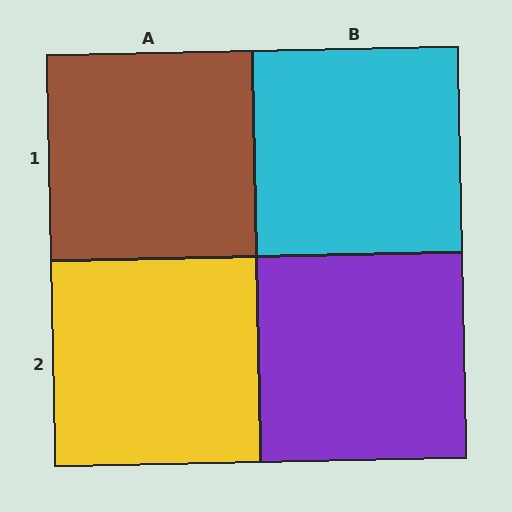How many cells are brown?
1 cell is brown.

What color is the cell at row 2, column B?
Purple.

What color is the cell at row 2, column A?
Yellow.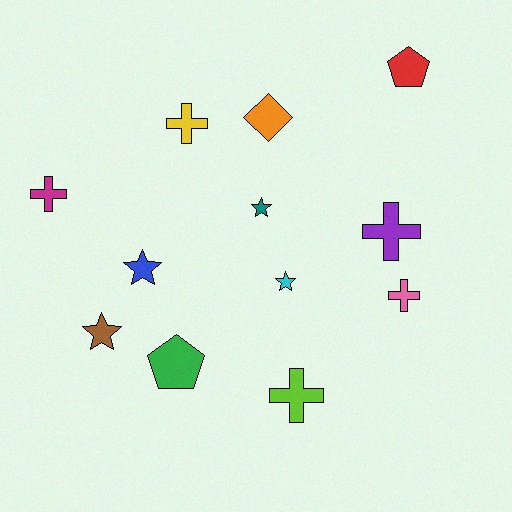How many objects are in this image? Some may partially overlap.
There are 12 objects.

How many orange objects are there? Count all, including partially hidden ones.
There is 1 orange object.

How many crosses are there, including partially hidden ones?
There are 5 crosses.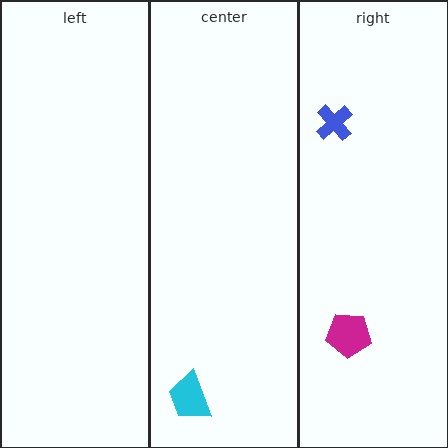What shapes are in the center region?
The cyan trapezoid.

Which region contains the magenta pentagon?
The right region.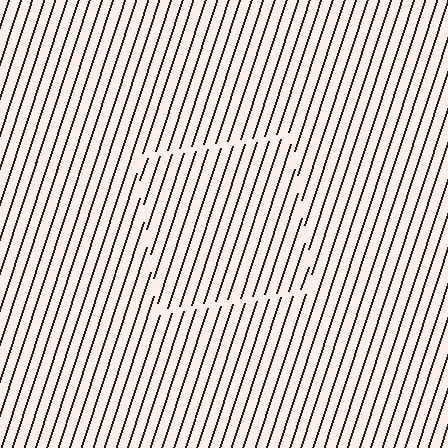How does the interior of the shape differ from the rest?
The interior of the shape contains the same grating, shifted by half a period — the contour is defined by the phase discontinuity where line-ends from the inner and outer gratings abut.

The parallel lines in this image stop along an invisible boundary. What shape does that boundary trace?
An illusory square. The interior of the shape contains the same grating, shifted by half a period — the contour is defined by the phase discontinuity where line-ends from the inner and outer gratings abut.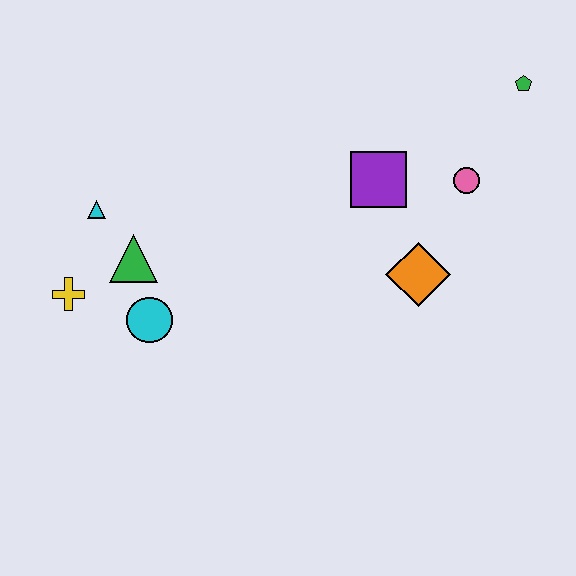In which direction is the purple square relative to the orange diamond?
The purple square is above the orange diamond.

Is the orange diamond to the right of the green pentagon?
No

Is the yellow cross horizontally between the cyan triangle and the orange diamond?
No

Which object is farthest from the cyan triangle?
The green pentagon is farthest from the cyan triangle.